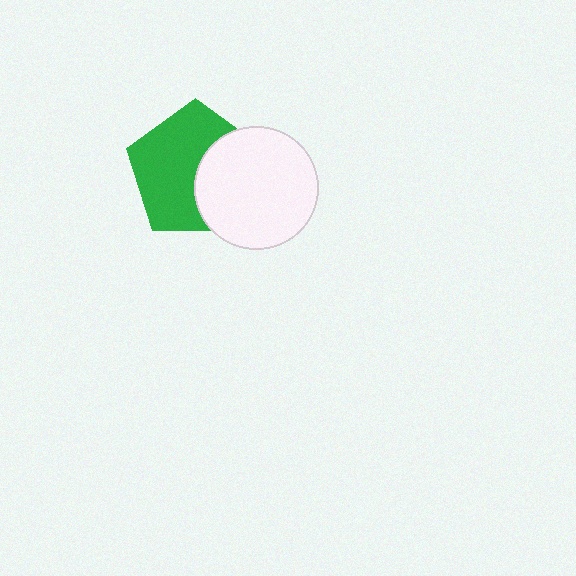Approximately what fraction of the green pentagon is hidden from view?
Roughly 39% of the green pentagon is hidden behind the white circle.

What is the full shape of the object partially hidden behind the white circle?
The partially hidden object is a green pentagon.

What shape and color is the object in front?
The object in front is a white circle.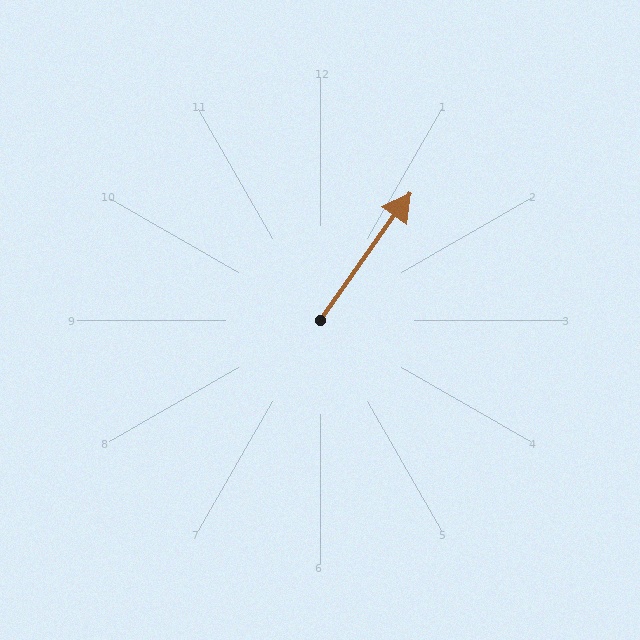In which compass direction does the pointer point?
Northeast.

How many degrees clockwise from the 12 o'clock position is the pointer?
Approximately 35 degrees.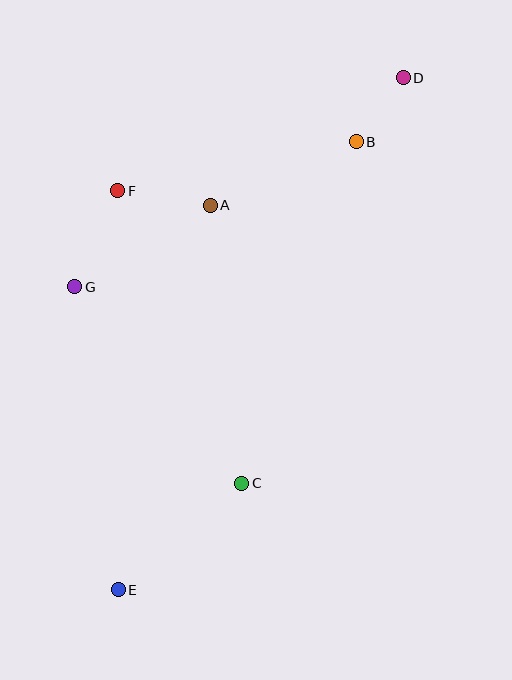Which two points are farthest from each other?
Points D and E are farthest from each other.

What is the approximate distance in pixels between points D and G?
The distance between D and G is approximately 390 pixels.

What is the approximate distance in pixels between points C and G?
The distance between C and G is approximately 258 pixels.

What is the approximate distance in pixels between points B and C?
The distance between B and C is approximately 360 pixels.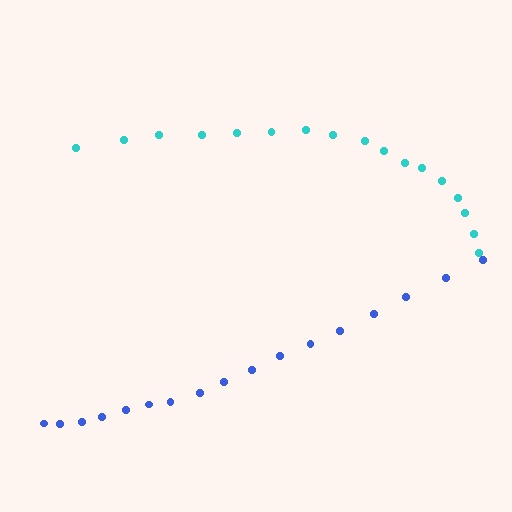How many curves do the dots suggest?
There are 2 distinct paths.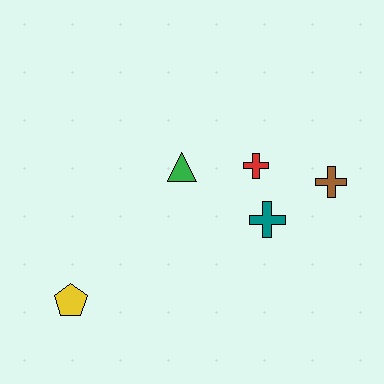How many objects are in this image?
There are 5 objects.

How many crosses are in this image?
There are 3 crosses.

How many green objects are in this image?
There is 1 green object.